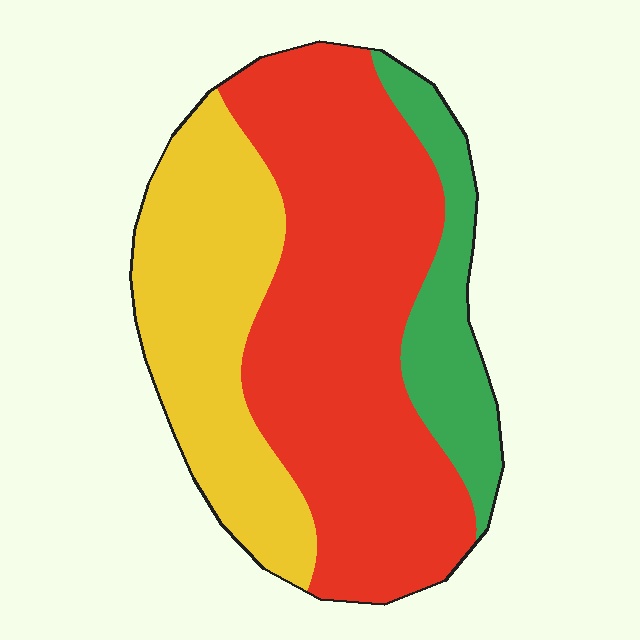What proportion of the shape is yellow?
Yellow covers roughly 30% of the shape.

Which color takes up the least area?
Green, at roughly 15%.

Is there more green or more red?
Red.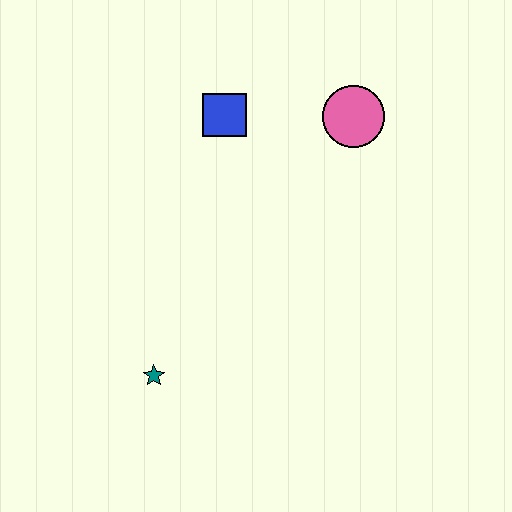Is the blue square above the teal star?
Yes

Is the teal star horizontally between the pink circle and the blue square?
No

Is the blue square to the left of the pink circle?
Yes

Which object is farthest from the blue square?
The teal star is farthest from the blue square.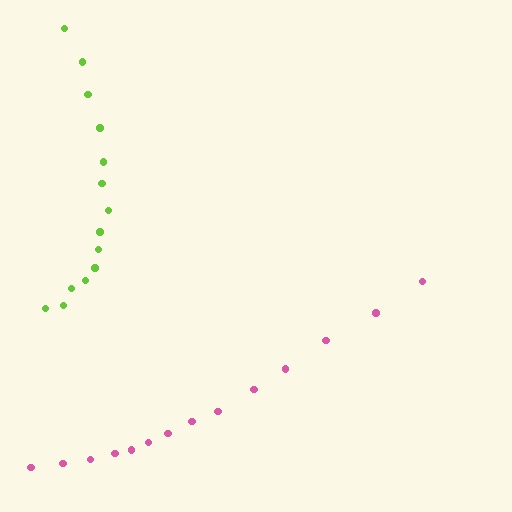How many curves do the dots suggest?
There are 2 distinct paths.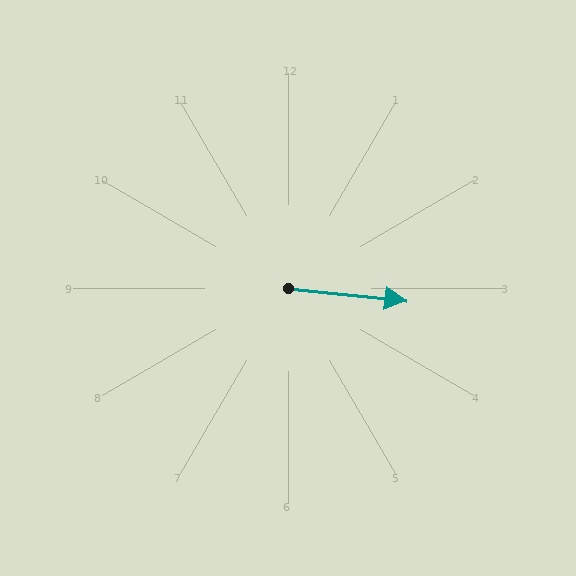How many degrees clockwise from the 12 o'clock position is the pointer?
Approximately 96 degrees.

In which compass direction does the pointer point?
East.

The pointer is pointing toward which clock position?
Roughly 3 o'clock.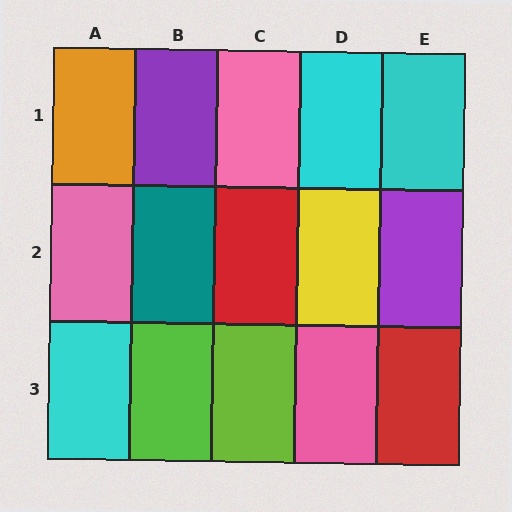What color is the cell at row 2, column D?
Yellow.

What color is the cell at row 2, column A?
Pink.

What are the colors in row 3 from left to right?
Cyan, lime, lime, pink, red.